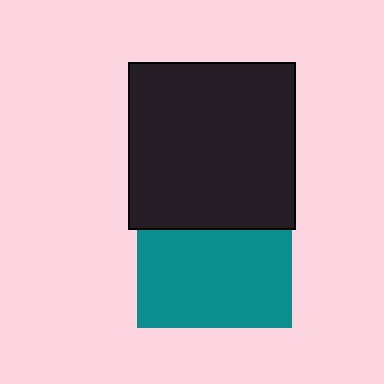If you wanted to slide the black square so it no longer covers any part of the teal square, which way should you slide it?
Slide it up — that is the most direct way to separate the two shapes.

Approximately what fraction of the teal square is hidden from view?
Roughly 36% of the teal square is hidden behind the black square.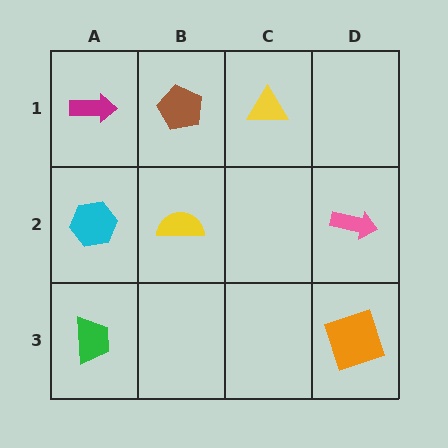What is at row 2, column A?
A cyan hexagon.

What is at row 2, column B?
A yellow semicircle.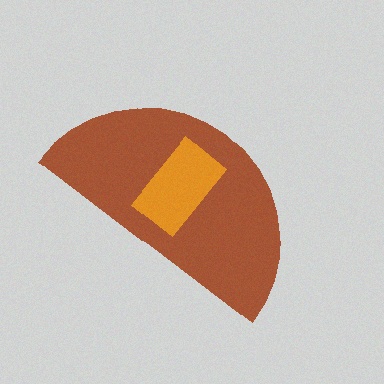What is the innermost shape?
The orange rectangle.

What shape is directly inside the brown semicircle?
The orange rectangle.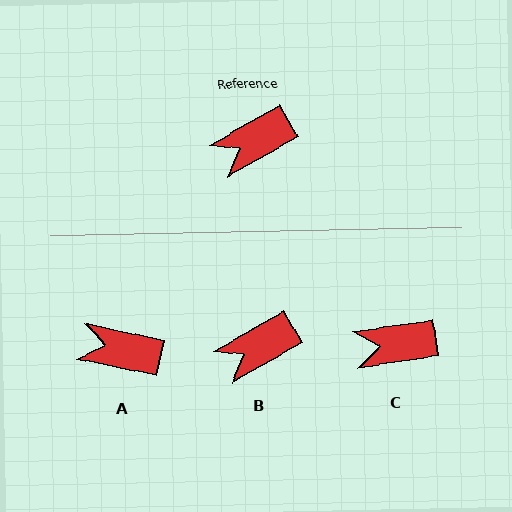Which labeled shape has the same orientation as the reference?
B.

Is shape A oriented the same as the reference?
No, it is off by about 42 degrees.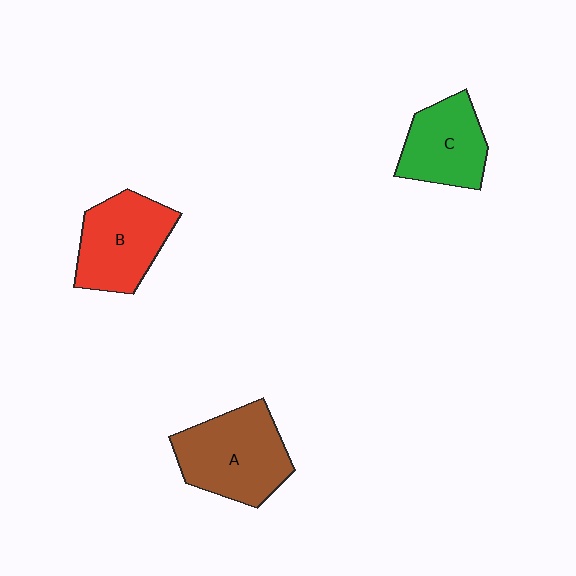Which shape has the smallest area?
Shape C (green).